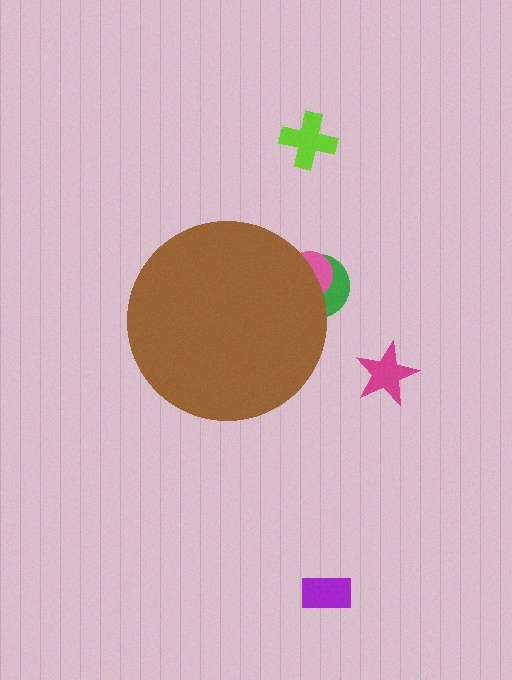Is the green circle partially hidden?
Yes, the green circle is partially hidden behind the brown circle.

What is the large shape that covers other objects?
A brown circle.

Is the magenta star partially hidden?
No, the magenta star is fully visible.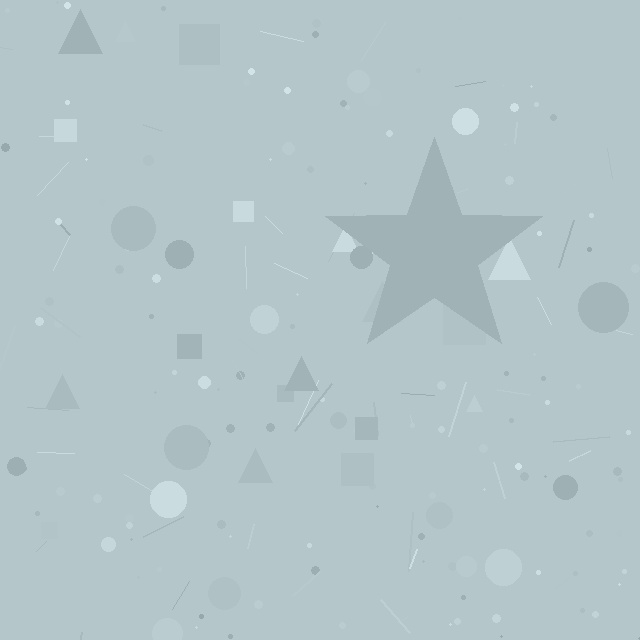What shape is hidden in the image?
A star is hidden in the image.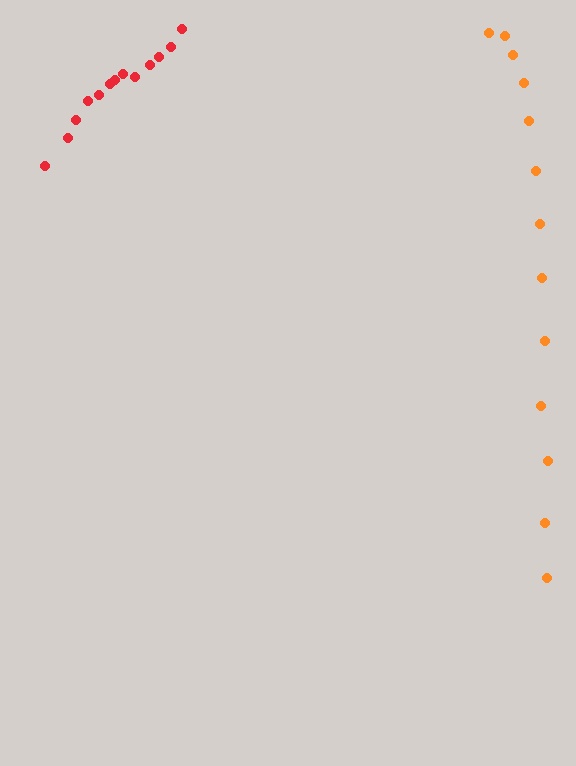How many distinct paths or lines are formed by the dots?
There are 2 distinct paths.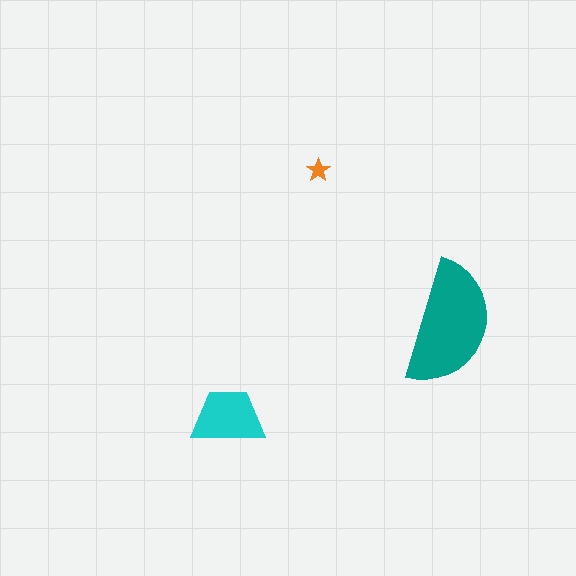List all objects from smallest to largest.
The orange star, the cyan trapezoid, the teal semicircle.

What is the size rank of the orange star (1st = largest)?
3rd.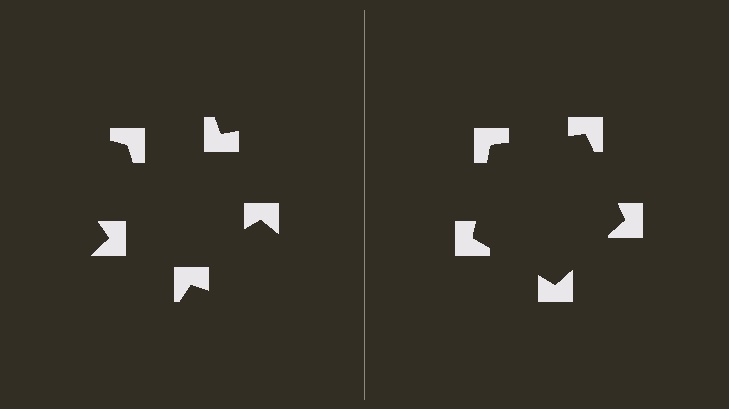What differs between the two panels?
The notched squares are positioned identically on both sides; only the wedge orientations differ. On the right they align to a pentagon; on the left they are misaligned.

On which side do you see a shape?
An illusory pentagon appears on the right side. On the left side the wedge cuts are rotated, so no coherent shape forms.